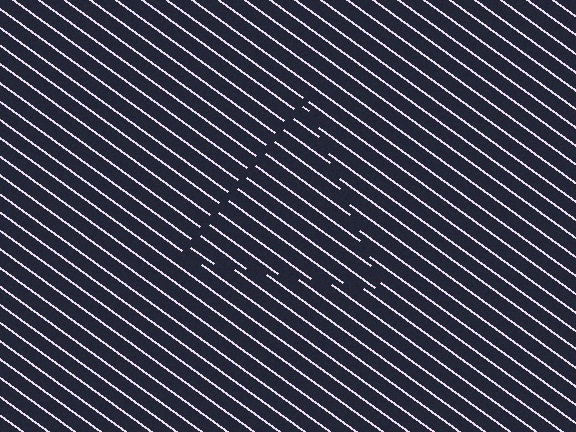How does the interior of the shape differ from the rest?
The interior of the shape contains the same grating, shifted by half a period — the contour is defined by the phase discontinuity where line-ends from the inner and outer gratings abut.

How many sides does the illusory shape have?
3 sides — the line-ends trace a triangle.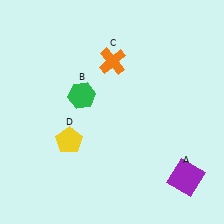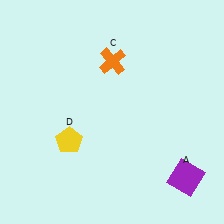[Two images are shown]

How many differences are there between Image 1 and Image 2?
There is 1 difference between the two images.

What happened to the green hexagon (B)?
The green hexagon (B) was removed in Image 2. It was in the top-left area of Image 1.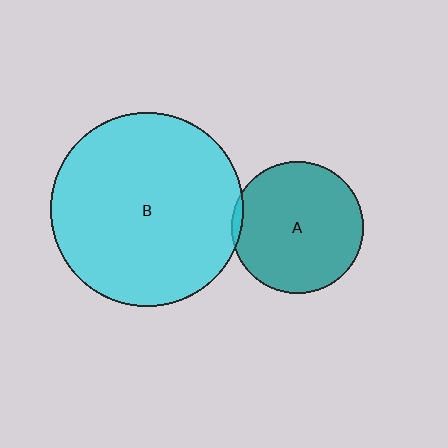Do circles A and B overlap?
Yes.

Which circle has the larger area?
Circle B (cyan).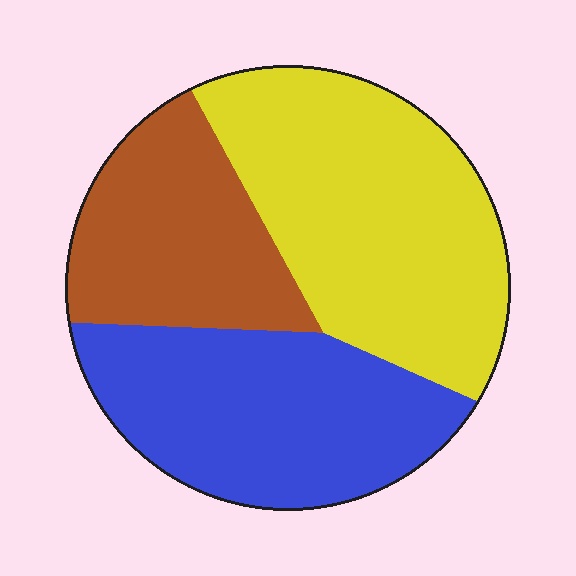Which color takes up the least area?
Brown, at roughly 25%.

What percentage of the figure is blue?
Blue covers roughly 35% of the figure.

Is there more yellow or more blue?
Yellow.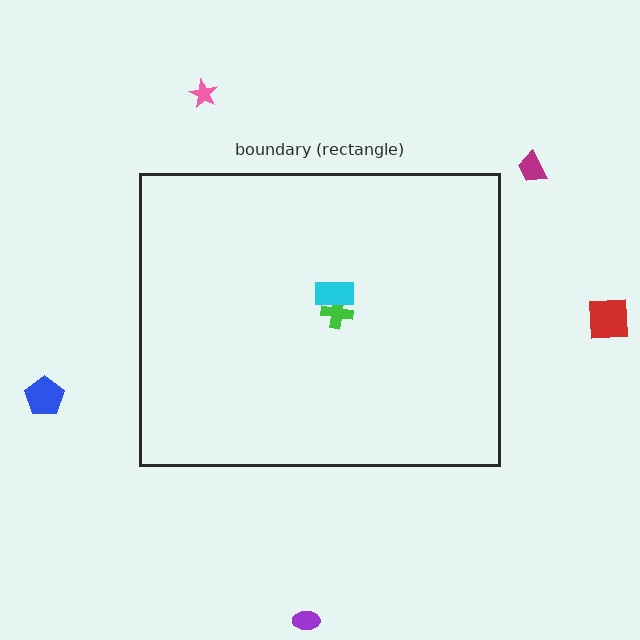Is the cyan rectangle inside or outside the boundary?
Inside.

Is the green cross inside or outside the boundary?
Inside.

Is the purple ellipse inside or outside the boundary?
Outside.